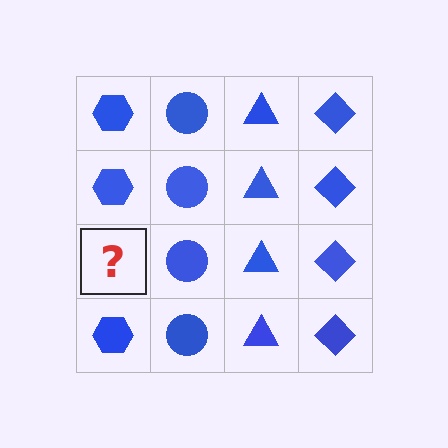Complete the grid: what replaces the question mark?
The question mark should be replaced with a blue hexagon.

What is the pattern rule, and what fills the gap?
The rule is that each column has a consistent shape. The gap should be filled with a blue hexagon.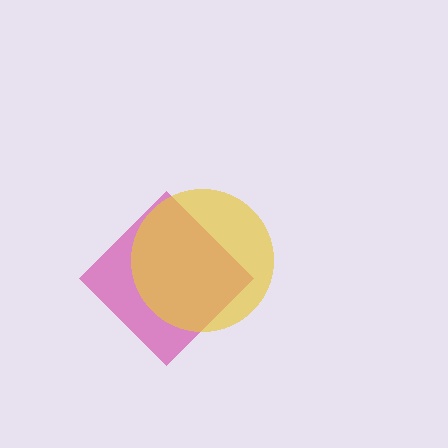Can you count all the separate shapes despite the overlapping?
Yes, there are 2 separate shapes.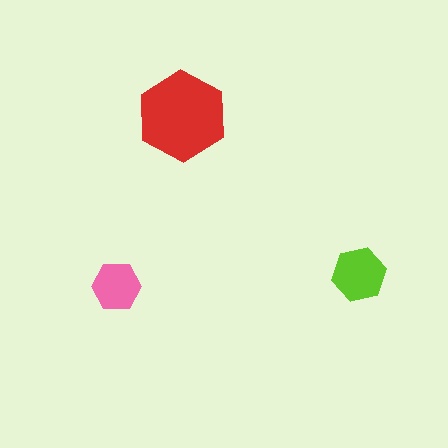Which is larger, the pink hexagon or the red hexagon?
The red one.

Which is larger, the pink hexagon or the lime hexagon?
The lime one.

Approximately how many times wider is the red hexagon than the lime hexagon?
About 1.5 times wider.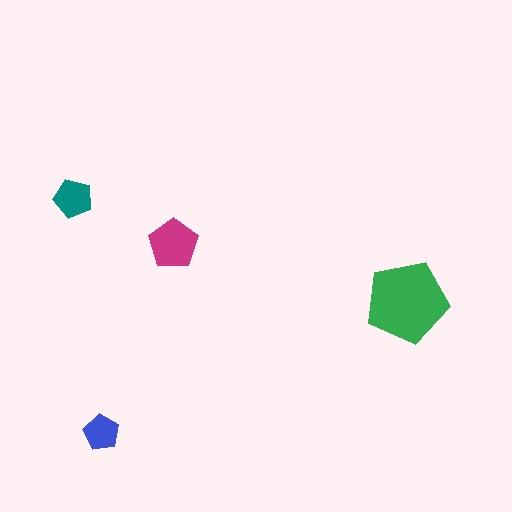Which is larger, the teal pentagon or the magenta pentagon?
The magenta one.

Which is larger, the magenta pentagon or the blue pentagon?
The magenta one.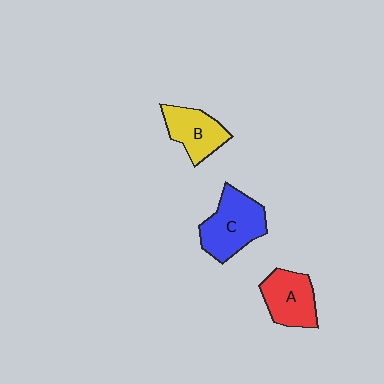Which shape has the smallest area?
Shape B (yellow).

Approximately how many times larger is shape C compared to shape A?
Approximately 1.2 times.